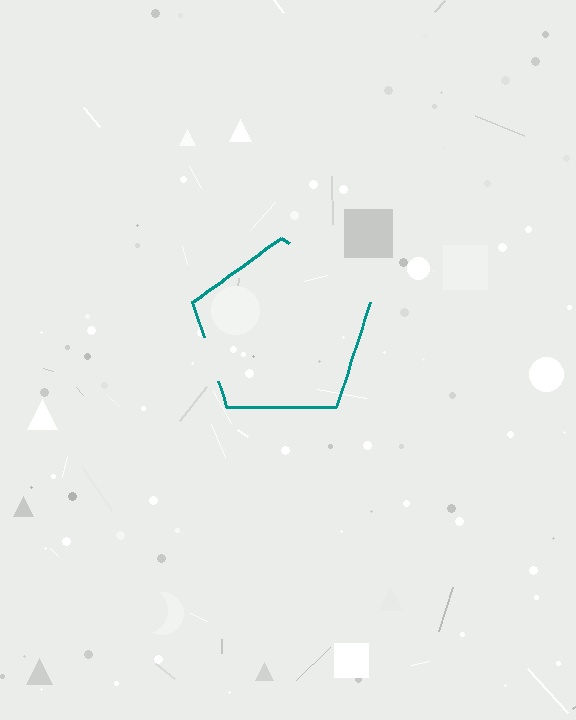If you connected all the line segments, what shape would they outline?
They would outline a pentagon.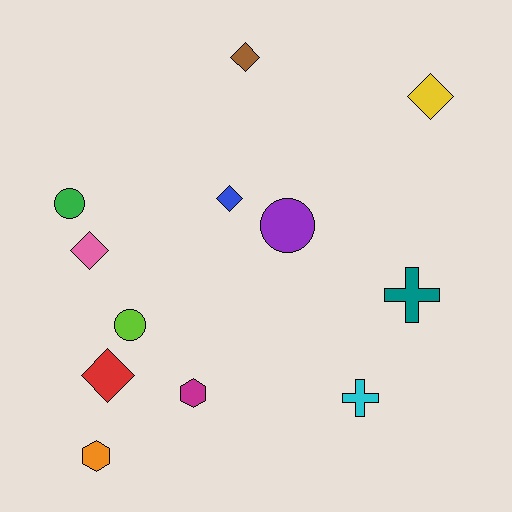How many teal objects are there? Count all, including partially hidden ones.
There is 1 teal object.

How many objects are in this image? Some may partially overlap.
There are 12 objects.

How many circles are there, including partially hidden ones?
There are 3 circles.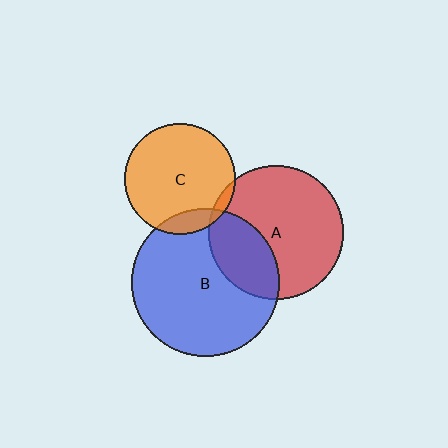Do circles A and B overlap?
Yes.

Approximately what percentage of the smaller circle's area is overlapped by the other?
Approximately 30%.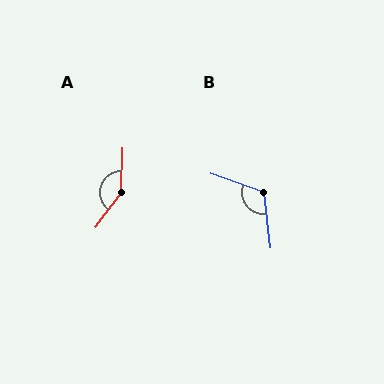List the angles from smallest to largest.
B (117°), A (145°).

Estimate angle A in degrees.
Approximately 145 degrees.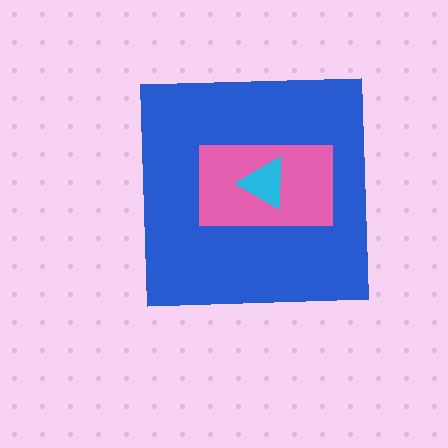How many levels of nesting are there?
3.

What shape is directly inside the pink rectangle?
The cyan triangle.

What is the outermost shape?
The blue square.